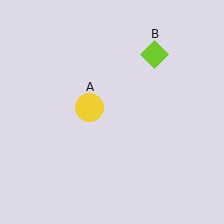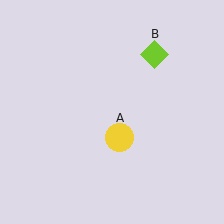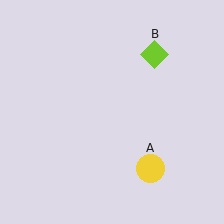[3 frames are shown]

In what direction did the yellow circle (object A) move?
The yellow circle (object A) moved down and to the right.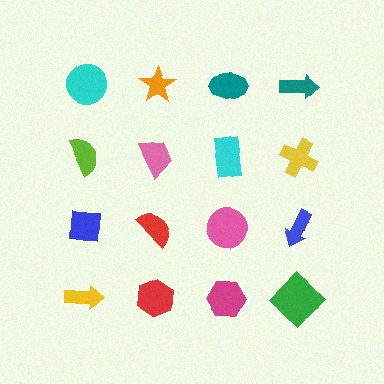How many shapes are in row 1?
4 shapes.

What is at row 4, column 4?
A green diamond.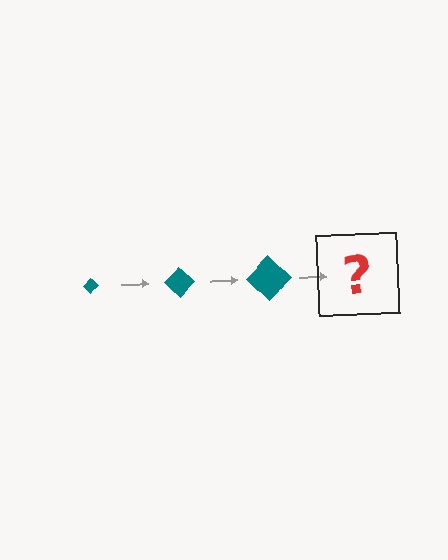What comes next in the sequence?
The next element should be a teal diamond, larger than the previous one.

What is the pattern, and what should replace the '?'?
The pattern is that the diamond gets progressively larger each step. The '?' should be a teal diamond, larger than the previous one.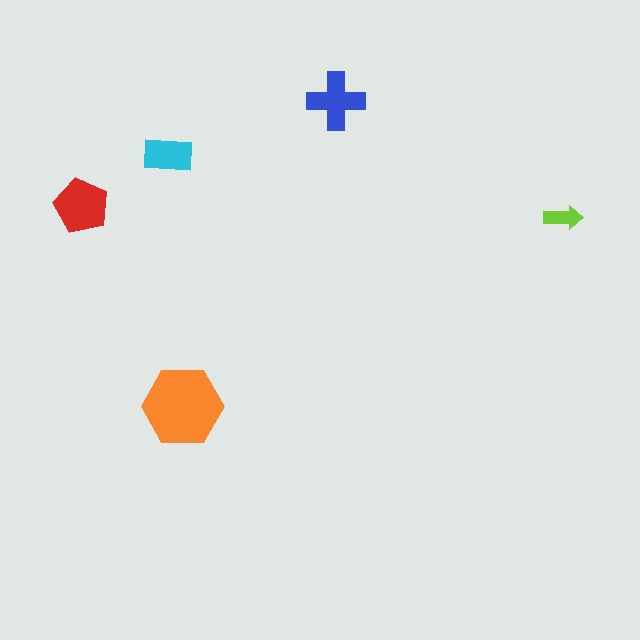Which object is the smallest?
The lime arrow.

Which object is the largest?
The orange hexagon.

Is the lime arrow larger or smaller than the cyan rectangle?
Smaller.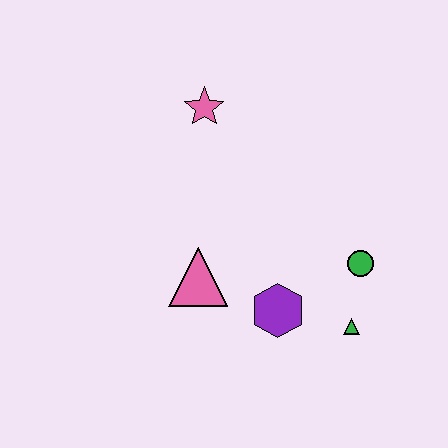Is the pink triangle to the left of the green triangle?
Yes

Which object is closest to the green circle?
The green triangle is closest to the green circle.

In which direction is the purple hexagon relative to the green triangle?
The purple hexagon is to the left of the green triangle.